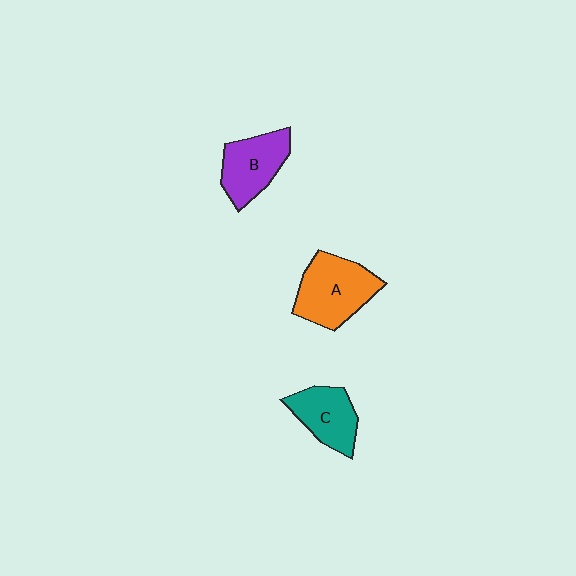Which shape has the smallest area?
Shape C (teal).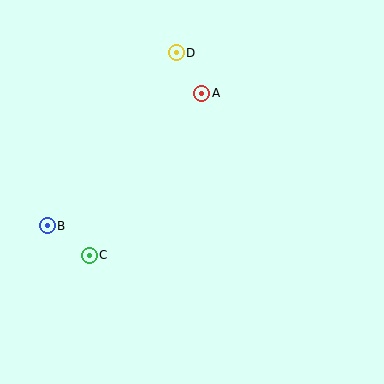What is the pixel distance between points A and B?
The distance between A and B is 203 pixels.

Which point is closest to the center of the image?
Point A at (202, 93) is closest to the center.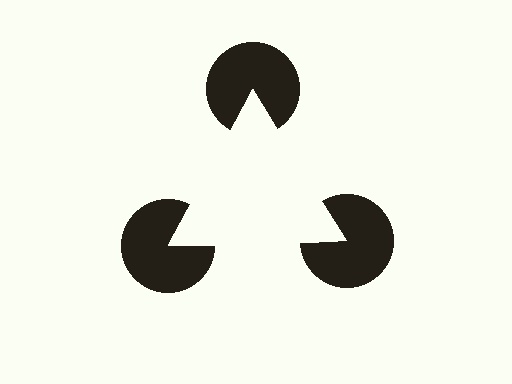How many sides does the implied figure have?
3 sides.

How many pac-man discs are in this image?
There are 3 — one at each vertex of the illusory triangle.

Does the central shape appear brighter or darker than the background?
It typically appears slightly brighter than the background, even though no actual brightness change is drawn.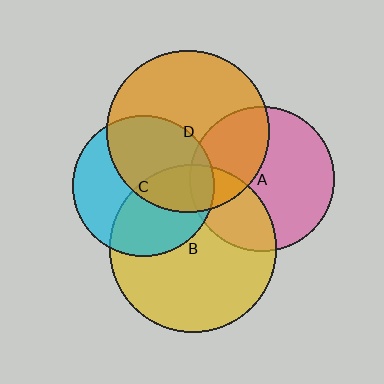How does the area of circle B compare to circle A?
Approximately 1.3 times.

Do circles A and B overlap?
Yes.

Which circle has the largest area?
Circle B (yellow).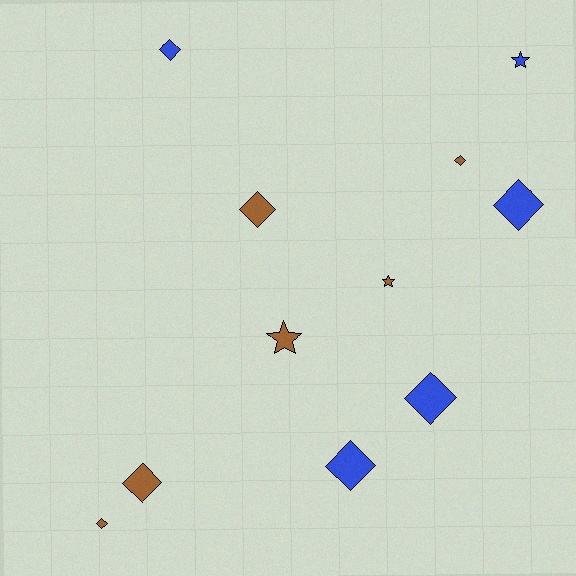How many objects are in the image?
There are 11 objects.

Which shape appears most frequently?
Diamond, with 8 objects.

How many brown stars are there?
There are 2 brown stars.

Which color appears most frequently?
Brown, with 6 objects.